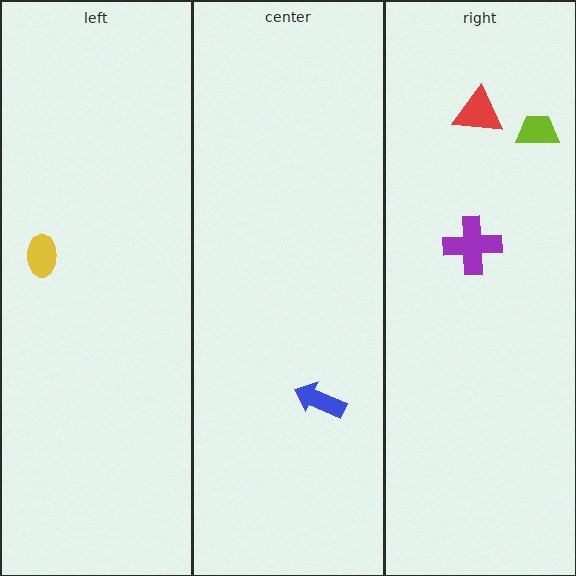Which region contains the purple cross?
The right region.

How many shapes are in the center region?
1.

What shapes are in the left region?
The yellow ellipse.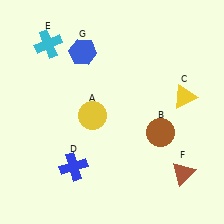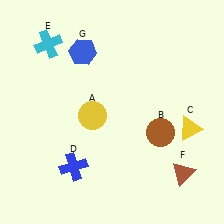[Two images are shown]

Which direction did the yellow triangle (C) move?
The yellow triangle (C) moved down.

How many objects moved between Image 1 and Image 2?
1 object moved between the two images.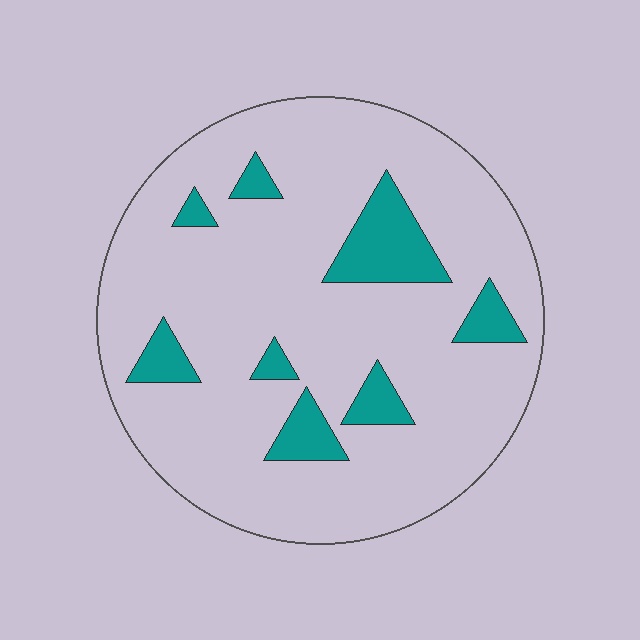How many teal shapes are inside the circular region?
8.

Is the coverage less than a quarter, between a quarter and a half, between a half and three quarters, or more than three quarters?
Less than a quarter.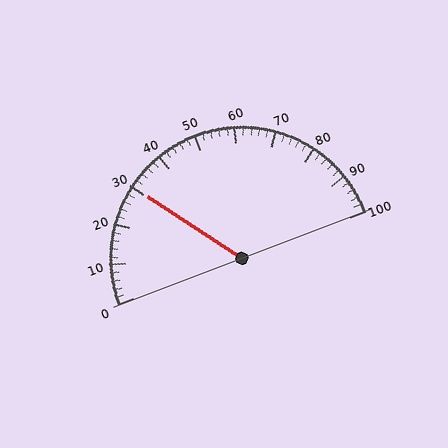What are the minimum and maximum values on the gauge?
The gauge ranges from 0 to 100.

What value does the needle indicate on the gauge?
The needle indicates approximately 30.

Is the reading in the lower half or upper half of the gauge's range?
The reading is in the lower half of the range (0 to 100).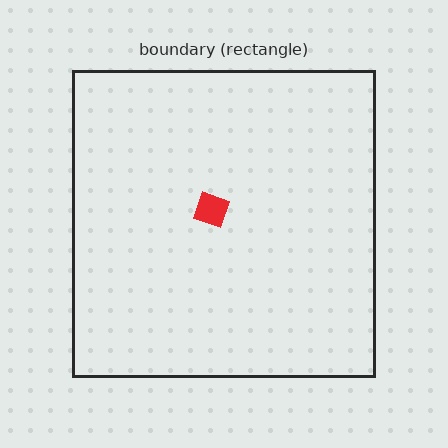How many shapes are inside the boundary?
1 inside, 0 outside.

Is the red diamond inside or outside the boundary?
Inside.